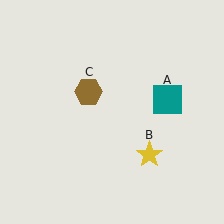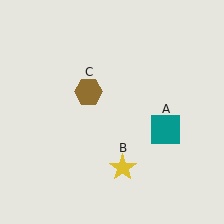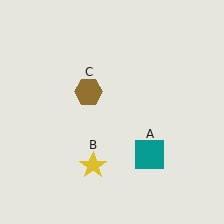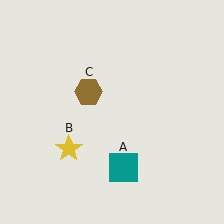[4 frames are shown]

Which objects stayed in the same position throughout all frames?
Brown hexagon (object C) remained stationary.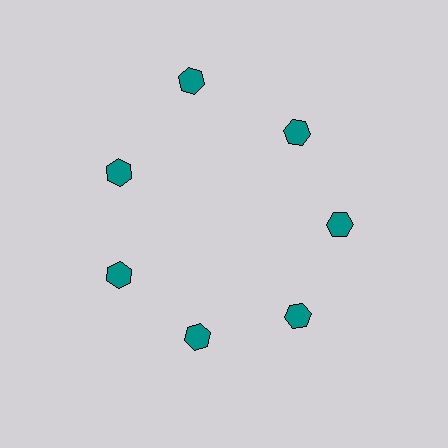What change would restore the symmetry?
The symmetry would be restored by moving it inward, back onto the ring so that all 7 hexagons sit at equal angles and equal distance from the center.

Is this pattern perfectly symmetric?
No. The 7 teal hexagons are arranged in a ring, but one element near the 12 o'clock position is pushed outward from the center, breaking the 7-fold rotational symmetry.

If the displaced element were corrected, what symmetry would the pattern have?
It would have 7-fold rotational symmetry — the pattern would map onto itself every 51 degrees.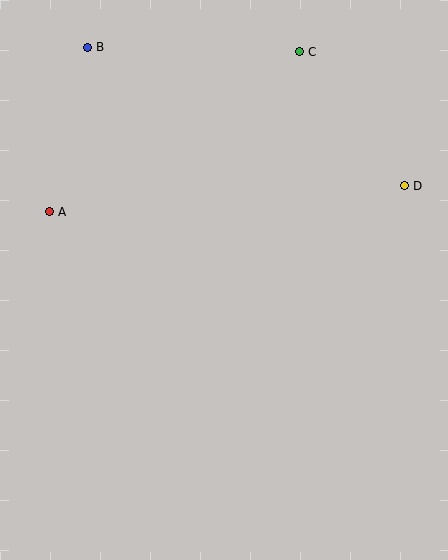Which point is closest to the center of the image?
Point A at (50, 212) is closest to the center.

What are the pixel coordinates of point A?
Point A is at (50, 212).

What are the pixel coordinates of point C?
Point C is at (300, 52).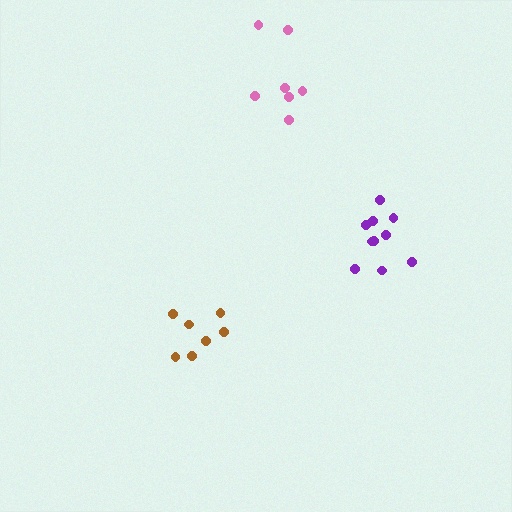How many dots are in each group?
Group 1: 7 dots, Group 2: 7 dots, Group 3: 10 dots (24 total).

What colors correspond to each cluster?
The clusters are colored: brown, pink, purple.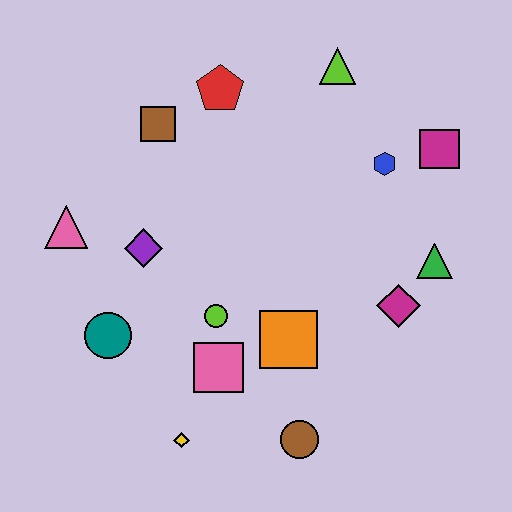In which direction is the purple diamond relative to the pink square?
The purple diamond is above the pink square.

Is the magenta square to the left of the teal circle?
No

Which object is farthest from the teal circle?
The magenta square is farthest from the teal circle.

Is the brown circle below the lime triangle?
Yes